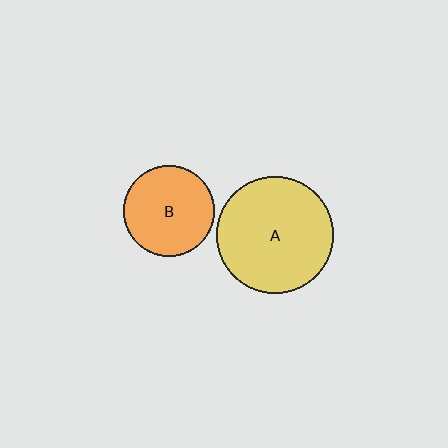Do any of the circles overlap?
No, none of the circles overlap.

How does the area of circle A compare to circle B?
Approximately 1.6 times.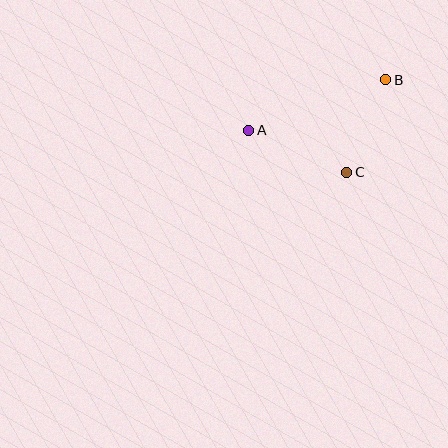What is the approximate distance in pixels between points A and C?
The distance between A and C is approximately 107 pixels.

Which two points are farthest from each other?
Points A and B are farthest from each other.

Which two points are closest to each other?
Points B and C are closest to each other.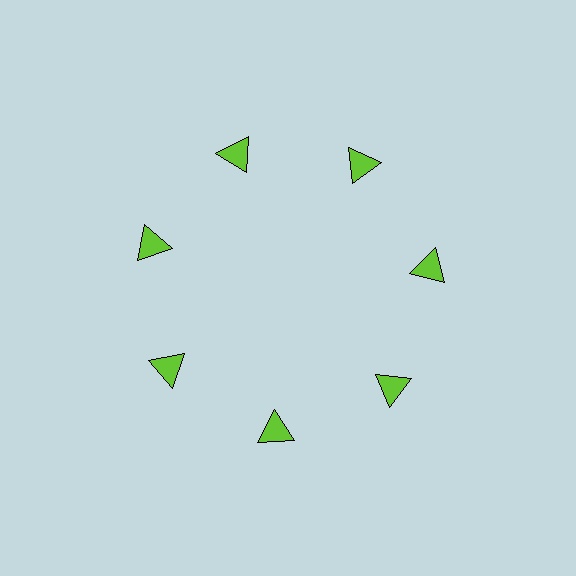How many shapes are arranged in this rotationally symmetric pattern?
There are 7 shapes, arranged in 7 groups of 1.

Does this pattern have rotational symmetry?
Yes, this pattern has 7-fold rotational symmetry. It looks the same after rotating 51 degrees around the center.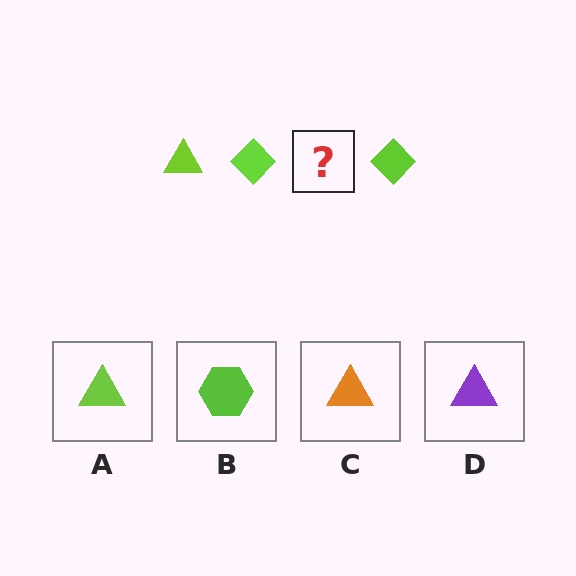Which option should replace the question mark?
Option A.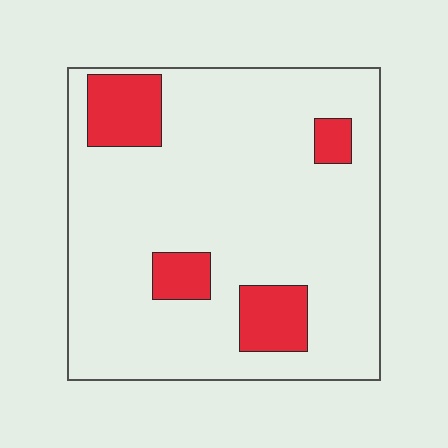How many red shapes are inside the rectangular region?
4.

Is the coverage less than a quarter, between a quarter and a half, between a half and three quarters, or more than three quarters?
Less than a quarter.